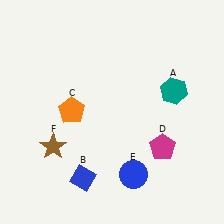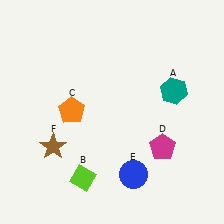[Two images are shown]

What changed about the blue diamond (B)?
In Image 1, B is blue. In Image 2, it changed to lime.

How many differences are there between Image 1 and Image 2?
There is 1 difference between the two images.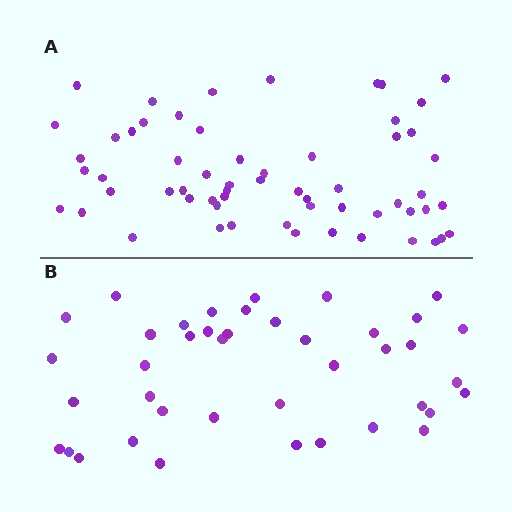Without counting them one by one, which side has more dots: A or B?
Region A (the top region) has more dots.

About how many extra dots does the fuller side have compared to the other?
Region A has approximately 20 more dots than region B.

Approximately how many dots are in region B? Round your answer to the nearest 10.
About 40 dots. (The exact count is 41, which rounds to 40.)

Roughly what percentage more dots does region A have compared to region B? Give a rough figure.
About 45% more.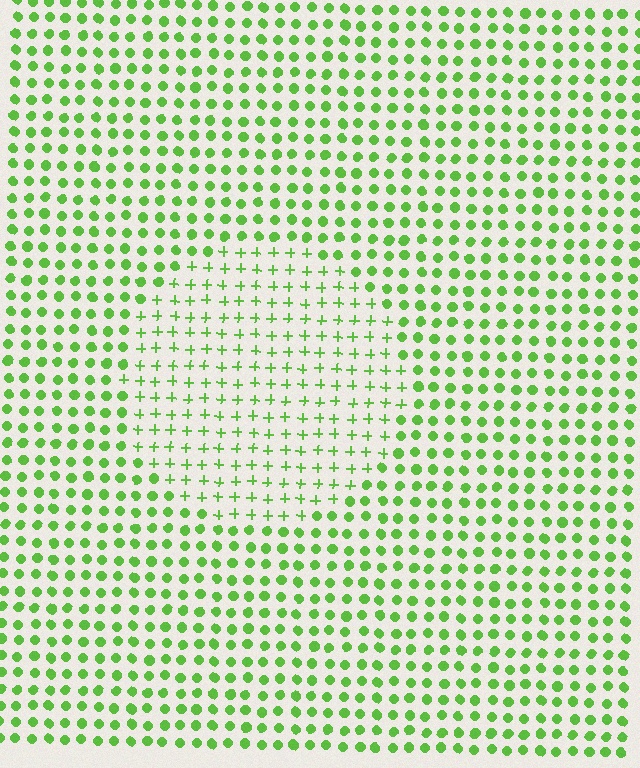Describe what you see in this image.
The image is filled with small lime elements arranged in a uniform grid. A circle-shaped region contains plus signs, while the surrounding area contains circles. The boundary is defined purely by the change in element shape.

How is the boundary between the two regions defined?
The boundary is defined by a change in element shape: plus signs inside vs. circles outside. All elements share the same color and spacing.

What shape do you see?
I see a circle.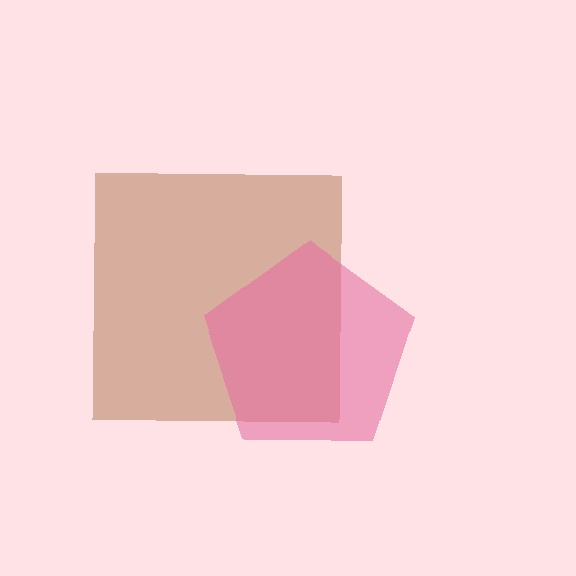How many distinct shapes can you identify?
There are 2 distinct shapes: a brown square, a pink pentagon.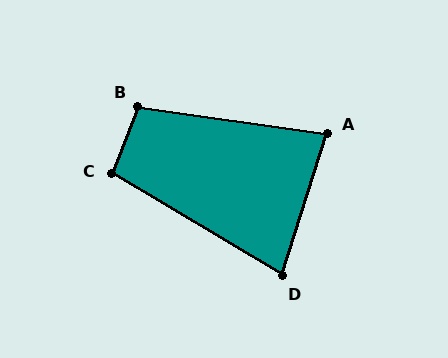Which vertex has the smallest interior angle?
D, at approximately 77 degrees.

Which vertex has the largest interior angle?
B, at approximately 103 degrees.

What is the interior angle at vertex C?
Approximately 100 degrees (obtuse).